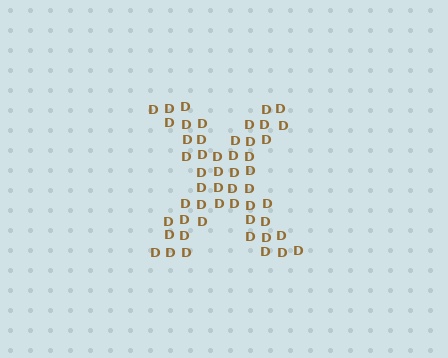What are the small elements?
The small elements are letter D's.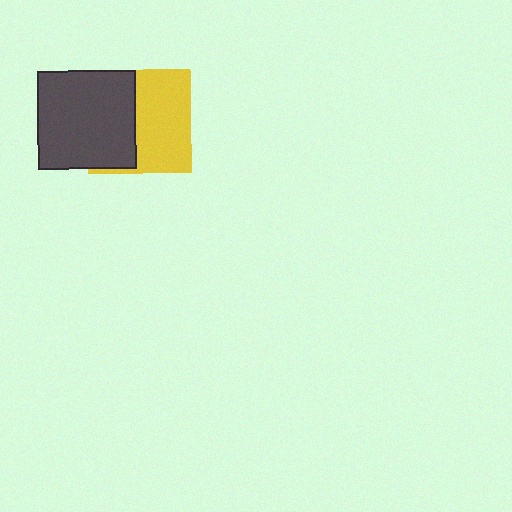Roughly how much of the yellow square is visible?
About half of it is visible (roughly 56%).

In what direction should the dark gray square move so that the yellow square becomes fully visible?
The dark gray square should move left. That is the shortest direction to clear the overlap and leave the yellow square fully visible.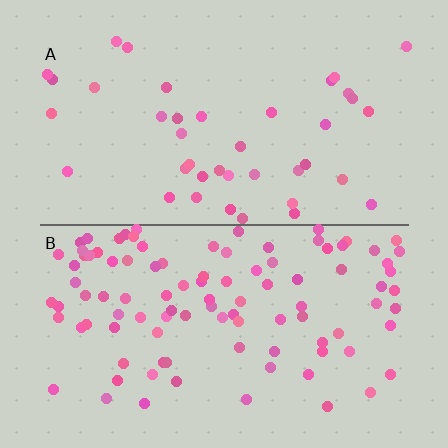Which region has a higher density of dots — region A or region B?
B (the bottom).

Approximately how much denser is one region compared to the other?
Approximately 2.5× — region B over region A.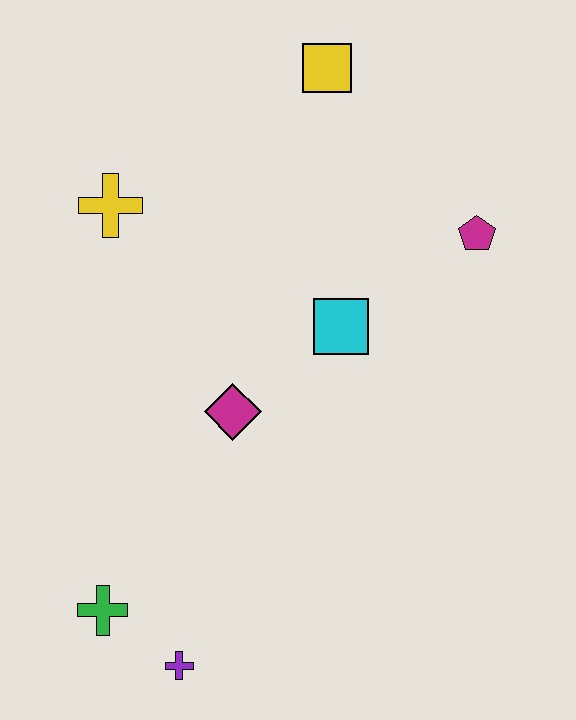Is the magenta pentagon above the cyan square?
Yes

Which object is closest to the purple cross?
The green cross is closest to the purple cross.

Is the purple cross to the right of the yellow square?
No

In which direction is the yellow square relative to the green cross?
The yellow square is above the green cross.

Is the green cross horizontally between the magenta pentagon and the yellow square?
No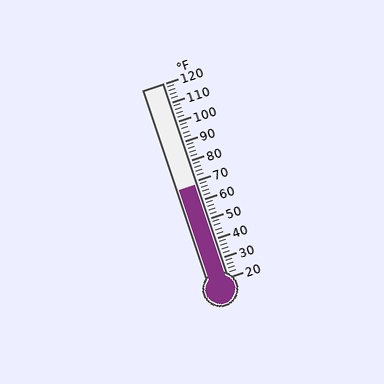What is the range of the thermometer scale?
The thermometer scale ranges from 20°F to 120°F.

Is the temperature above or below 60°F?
The temperature is above 60°F.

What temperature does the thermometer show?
The thermometer shows approximately 68°F.